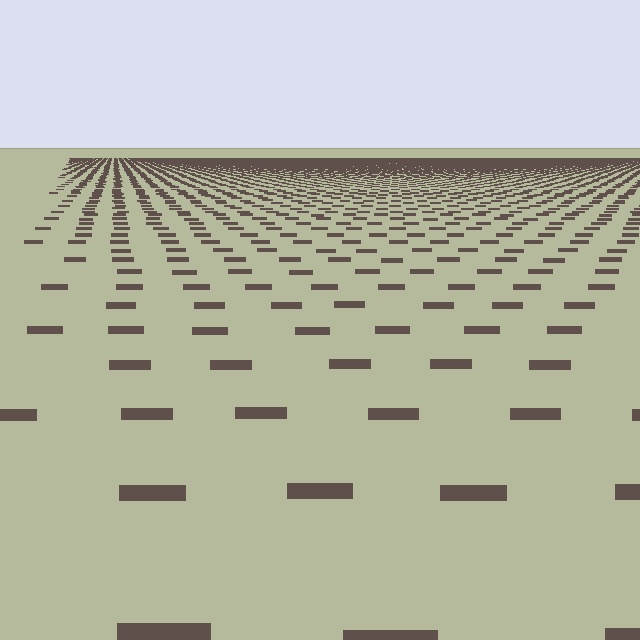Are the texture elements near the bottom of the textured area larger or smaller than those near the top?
Larger. Near the bottom, elements are closer to the viewer and appear at a bigger on-screen size.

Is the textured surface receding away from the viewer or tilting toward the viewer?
The surface is receding away from the viewer. Texture elements get smaller and denser toward the top.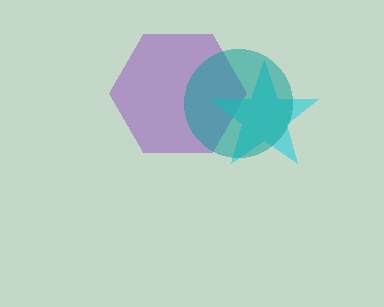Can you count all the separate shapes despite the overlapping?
Yes, there are 3 separate shapes.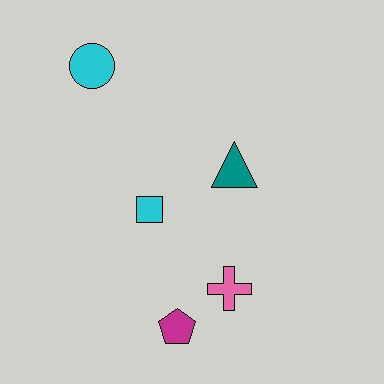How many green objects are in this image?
There are no green objects.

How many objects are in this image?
There are 5 objects.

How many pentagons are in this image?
There is 1 pentagon.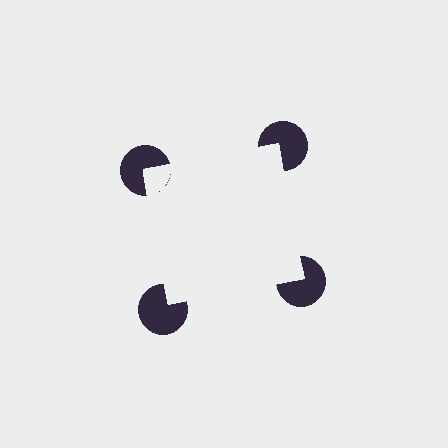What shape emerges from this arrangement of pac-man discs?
An illusory square — its edges are inferred from the aligned wedge cuts in the pac-man discs, not physically drawn.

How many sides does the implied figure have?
4 sides.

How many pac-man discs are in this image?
There are 4 — one at each vertex of the illusory square.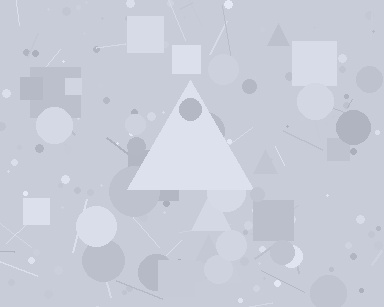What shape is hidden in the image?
A triangle is hidden in the image.